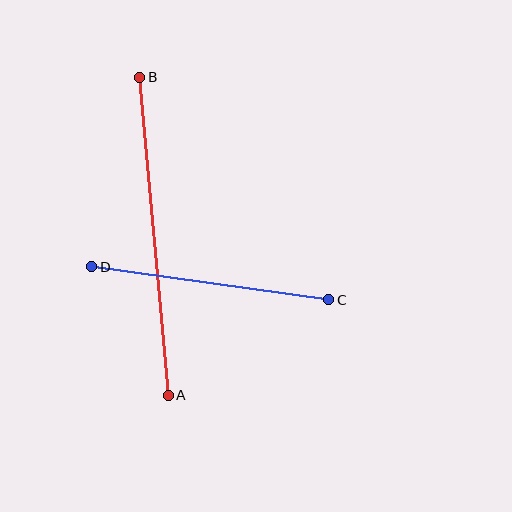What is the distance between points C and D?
The distance is approximately 240 pixels.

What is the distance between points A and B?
The distance is approximately 319 pixels.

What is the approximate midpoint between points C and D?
The midpoint is at approximately (210, 283) pixels.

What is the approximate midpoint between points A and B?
The midpoint is at approximately (154, 236) pixels.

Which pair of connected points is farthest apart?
Points A and B are farthest apart.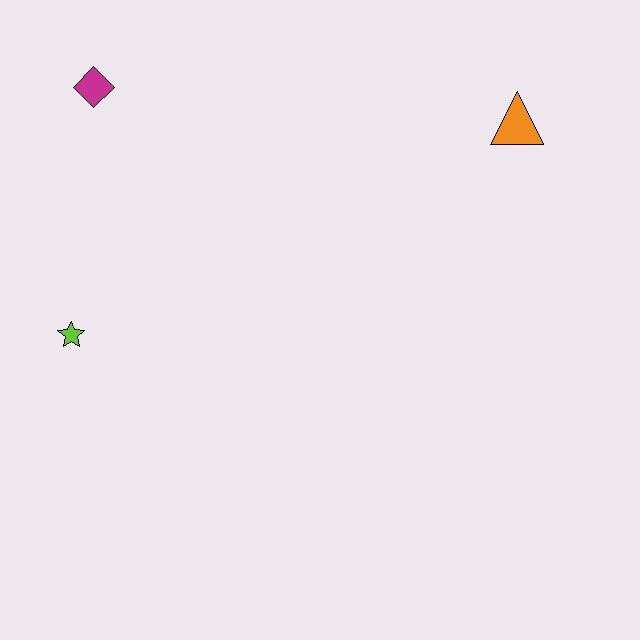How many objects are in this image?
There are 3 objects.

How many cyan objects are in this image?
There are no cyan objects.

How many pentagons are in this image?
There are no pentagons.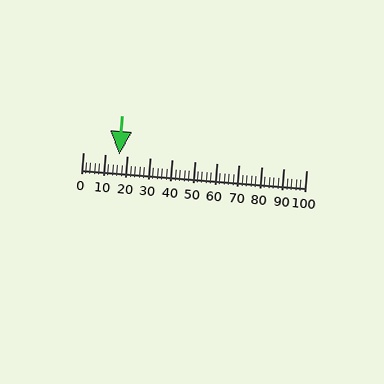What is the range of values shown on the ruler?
The ruler shows values from 0 to 100.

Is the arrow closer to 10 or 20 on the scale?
The arrow is closer to 20.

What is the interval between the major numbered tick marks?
The major tick marks are spaced 10 units apart.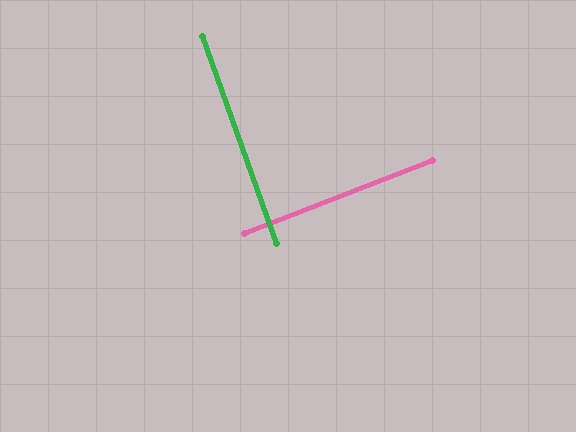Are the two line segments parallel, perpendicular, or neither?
Perpendicular — they meet at approximately 89°.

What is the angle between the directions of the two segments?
Approximately 89 degrees.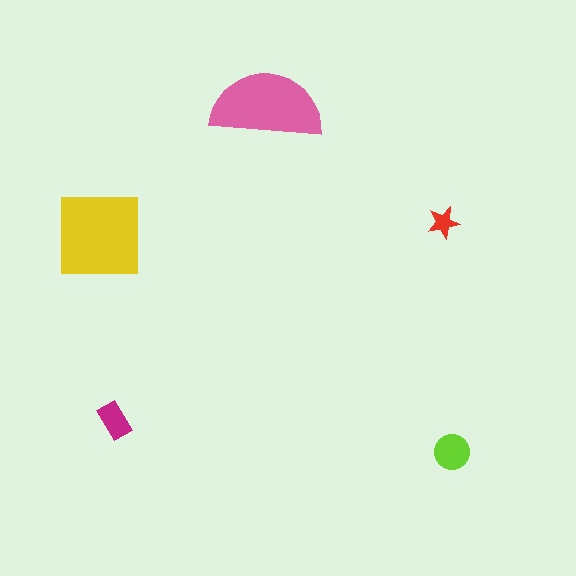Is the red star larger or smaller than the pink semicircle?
Smaller.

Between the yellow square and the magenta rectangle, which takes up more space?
The yellow square.